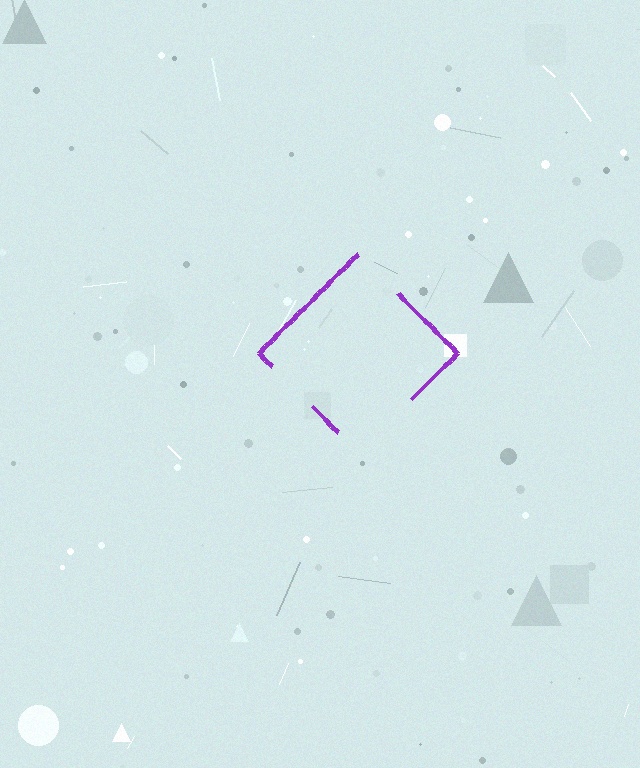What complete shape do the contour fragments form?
The contour fragments form a diamond.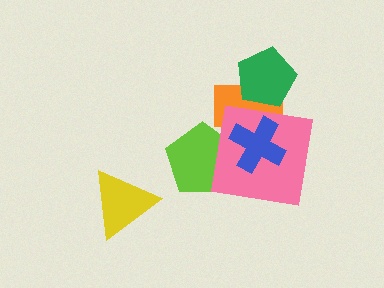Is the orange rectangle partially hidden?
Yes, it is partially covered by another shape.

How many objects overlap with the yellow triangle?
0 objects overlap with the yellow triangle.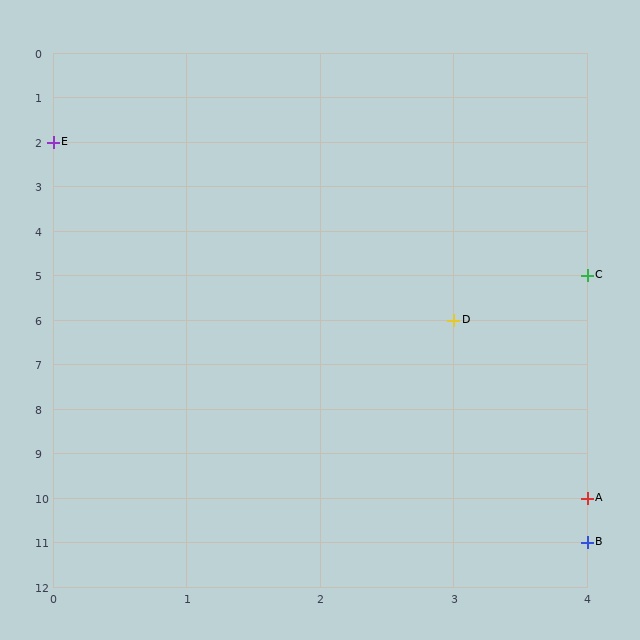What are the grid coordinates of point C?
Point C is at grid coordinates (4, 5).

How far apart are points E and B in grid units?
Points E and B are 4 columns and 9 rows apart (about 9.8 grid units diagonally).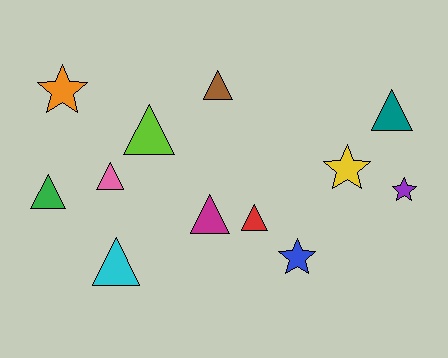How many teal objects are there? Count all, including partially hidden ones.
There is 1 teal object.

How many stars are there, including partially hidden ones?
There are 4 stars.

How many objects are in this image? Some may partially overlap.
There are 12 objects.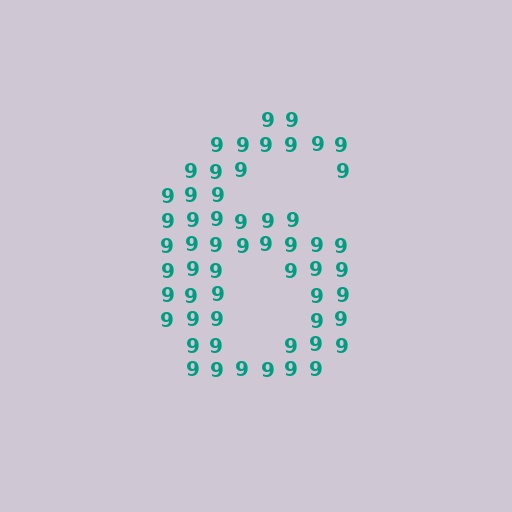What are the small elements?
The small elements are digit 9's.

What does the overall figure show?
The overall figure shows the digit 6.